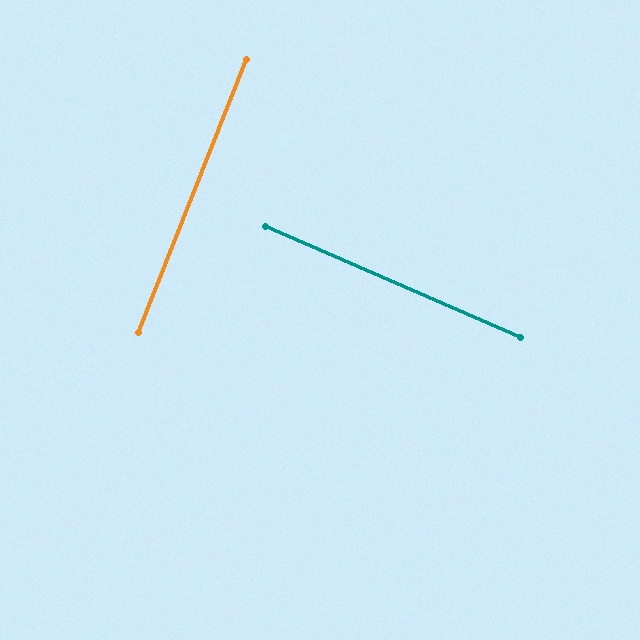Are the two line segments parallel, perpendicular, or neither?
Perpendicular — they meet at approximately 88°.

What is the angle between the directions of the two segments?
Approximately 88 degrees.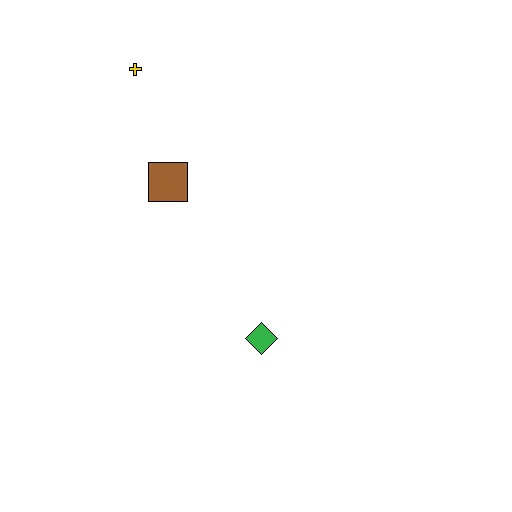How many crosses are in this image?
There is 1 cross.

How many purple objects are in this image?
There are no purple objects.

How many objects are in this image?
There are 3 objects.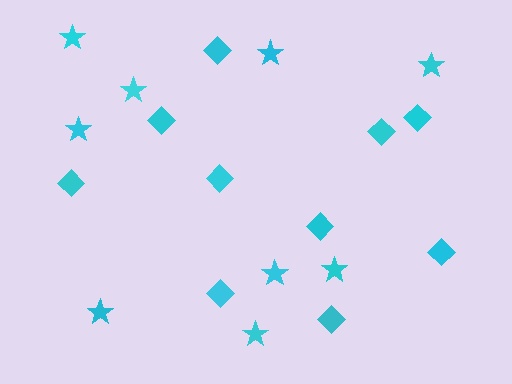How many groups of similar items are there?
There are 2 groups: one group of diamonds (10) and one group of stars (9).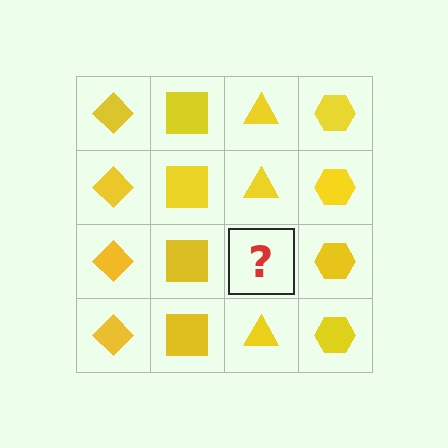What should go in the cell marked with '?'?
The missing cell should contain a yellow triangle.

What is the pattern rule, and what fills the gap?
The rule is that each column has a consistent shape. The gap should be filled with a yellow triangle.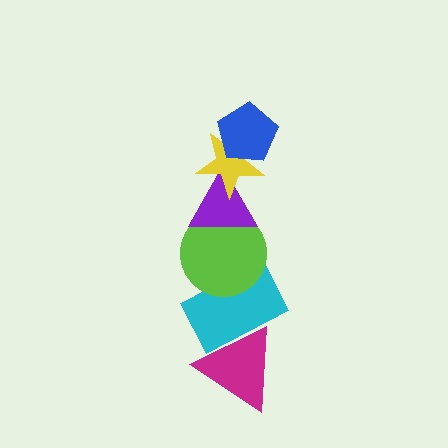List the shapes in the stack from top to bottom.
From top to bottom: the blue pentagon, the yellow star, the purple triangle, the lime circle, the cyan rectangle, the magenta triangle.